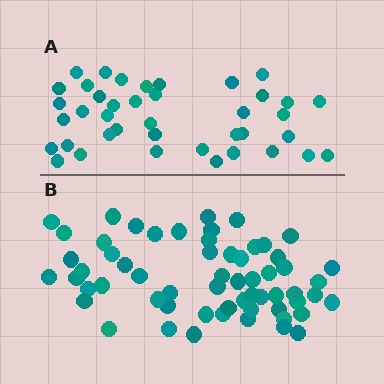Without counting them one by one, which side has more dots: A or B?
Region B (the bottom region) has more dots.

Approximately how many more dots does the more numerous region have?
Region B has approximately 20 more dots than region A.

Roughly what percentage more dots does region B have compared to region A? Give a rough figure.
About 50% more.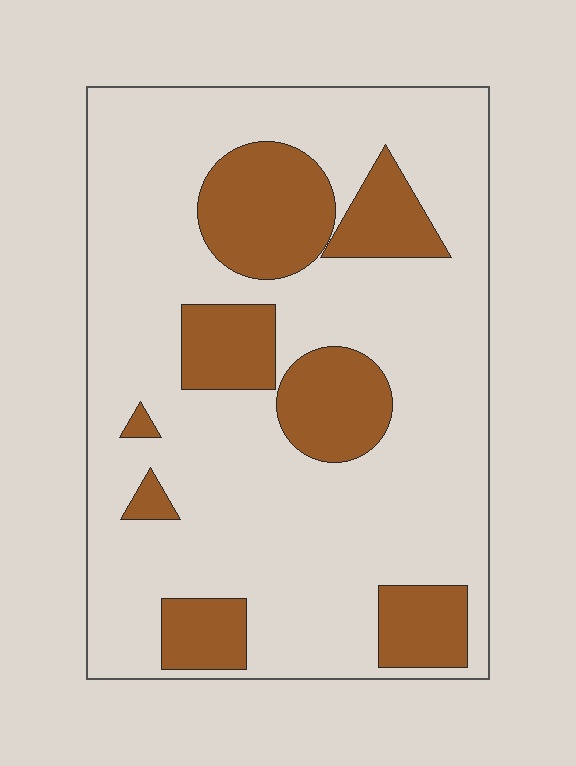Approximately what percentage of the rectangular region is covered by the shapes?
Approximately 25%.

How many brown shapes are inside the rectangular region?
8.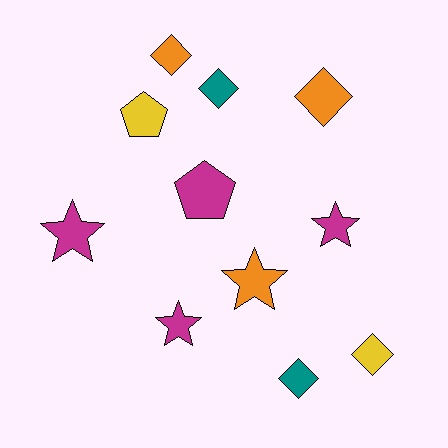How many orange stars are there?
There is 1 orange star.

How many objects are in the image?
There are 11 objects.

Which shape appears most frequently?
Diamond, with 5 objects.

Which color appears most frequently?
Magenta, with 4 objects.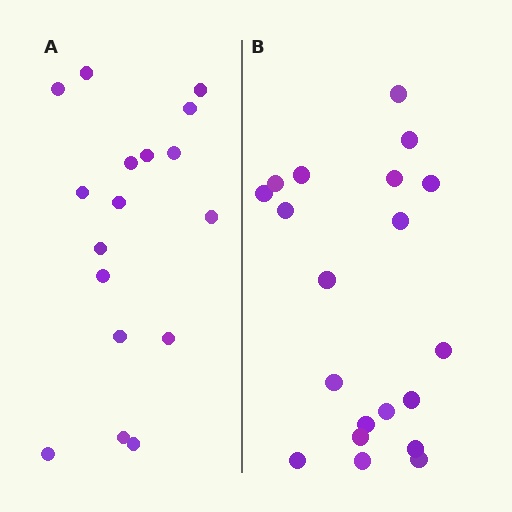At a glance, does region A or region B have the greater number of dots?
Region B (the right region) has more dots.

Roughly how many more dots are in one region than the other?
Region B has just a few more — roughly 2 or 3 more dots than region A.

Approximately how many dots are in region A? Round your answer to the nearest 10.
About 20 dots. (The exact count is 17, which rounds to 20.)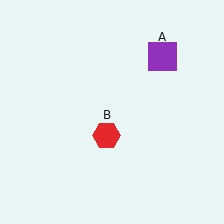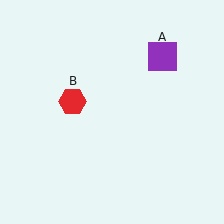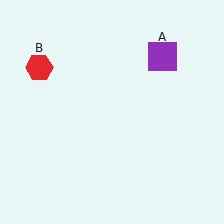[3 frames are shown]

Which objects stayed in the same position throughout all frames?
Purple square (object A) remained stationary.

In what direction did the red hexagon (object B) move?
The red hexagon (object B) moved up and to the left.